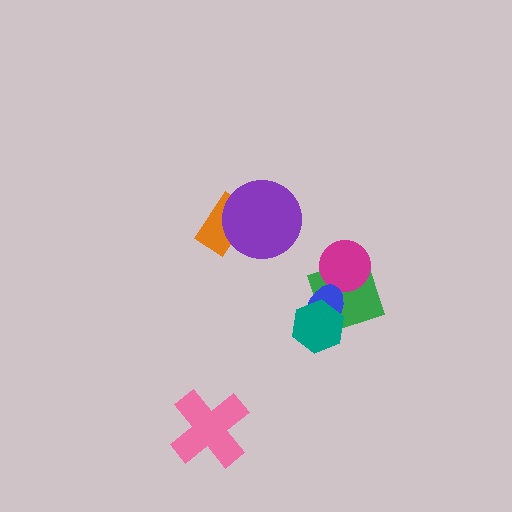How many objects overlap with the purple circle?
1 object overlaps with the purple circle.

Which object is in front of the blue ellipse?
The teal hexagon is in front of the blue ellipse.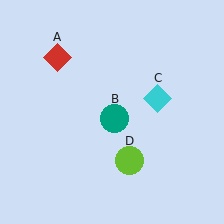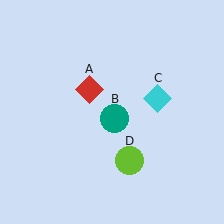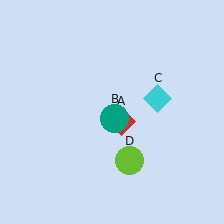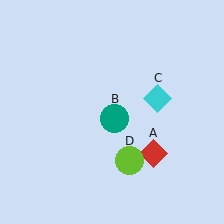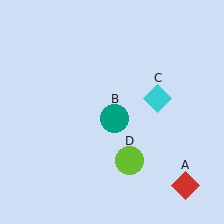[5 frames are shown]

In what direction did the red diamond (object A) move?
The red diamond (object A) moved down and to the right.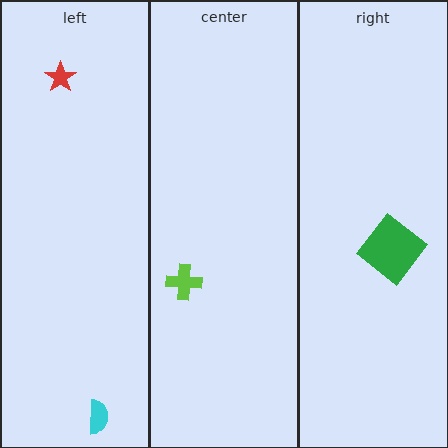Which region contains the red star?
The left region.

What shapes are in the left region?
The red star, the cyan semicircle.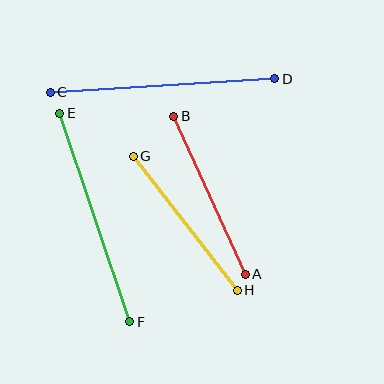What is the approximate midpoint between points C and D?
The midpoint is at approximately (163, 85) pixels.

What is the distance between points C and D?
The distance is approximately 225 pixels.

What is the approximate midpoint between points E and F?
The midpoint is at approximately (95, 217) pixels.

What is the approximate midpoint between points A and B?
The midpoint is at approximately (209, 195) pixels.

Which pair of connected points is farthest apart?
Points C and D are farthest apart.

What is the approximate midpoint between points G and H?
The midpoint is at approximately (185, 223) pixels.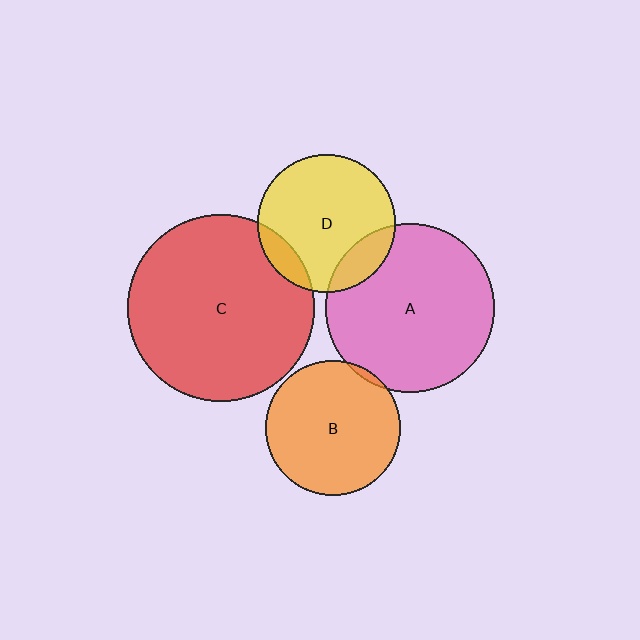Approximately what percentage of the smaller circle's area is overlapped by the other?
Approximately 5%.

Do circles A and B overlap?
Yes.